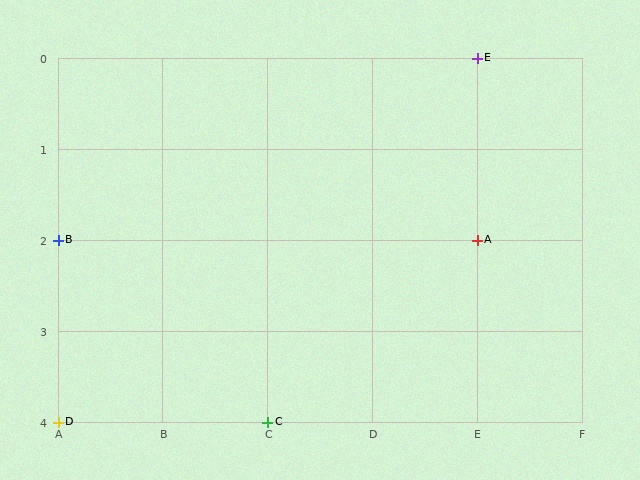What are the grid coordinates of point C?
Point C is at grid coordinates (C, 4).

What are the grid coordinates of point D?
Point D is at grid coordinates (A, 4).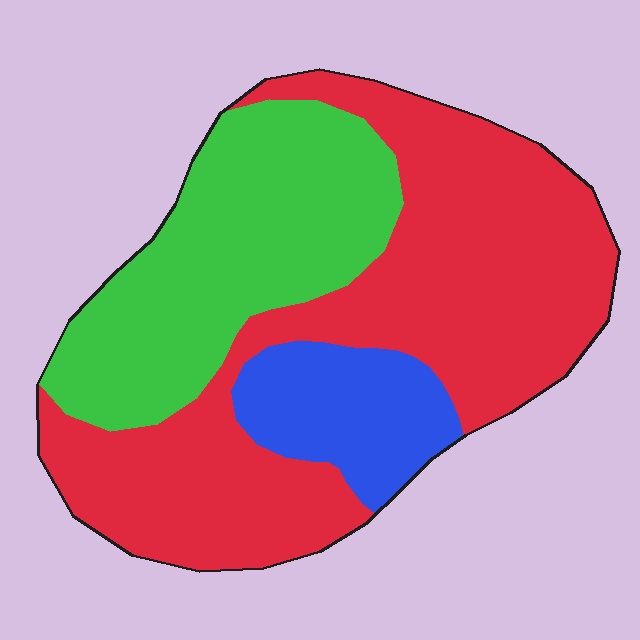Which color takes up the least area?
Blue, at roughly 15%.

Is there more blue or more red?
Red.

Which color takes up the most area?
Red, at roughly 55%.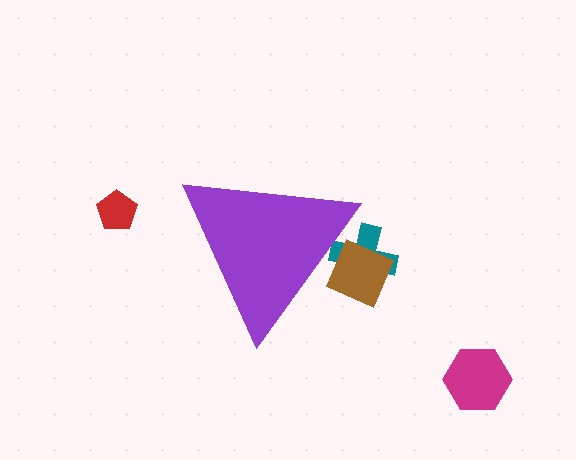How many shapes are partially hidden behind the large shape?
2 shapes are partially hidden.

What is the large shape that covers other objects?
A purple triangle.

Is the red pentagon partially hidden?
No, the red pentagon is fully visible.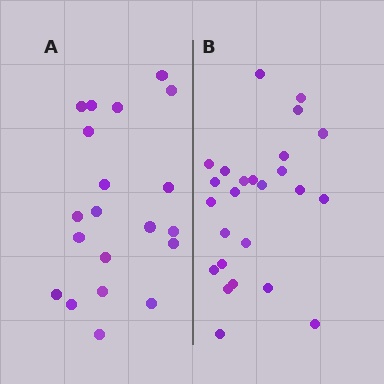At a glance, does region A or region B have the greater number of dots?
Region B (the right region) has more dots.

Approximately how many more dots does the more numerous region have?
Region B has about 5 more dots than region A.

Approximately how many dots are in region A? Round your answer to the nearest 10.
About 20 dots.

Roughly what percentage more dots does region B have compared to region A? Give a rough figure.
About 25% more.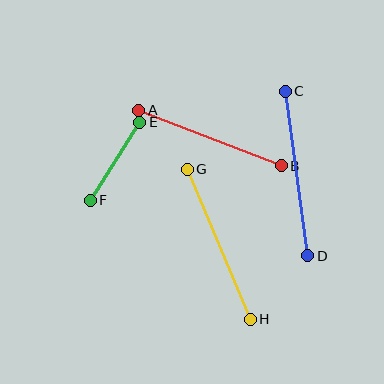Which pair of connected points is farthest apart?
Points C and D are farthest apart.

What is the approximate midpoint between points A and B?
The midpoint is at approximately (210, 138) pixels.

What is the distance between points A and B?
The distance is approximately 153 pixels.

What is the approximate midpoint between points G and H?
The midpoint is at approximately (219, 244) pixels.